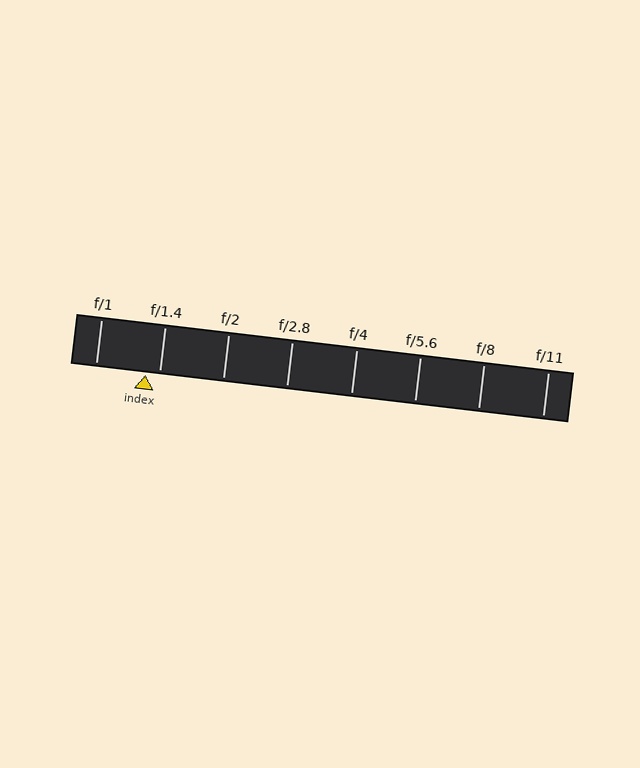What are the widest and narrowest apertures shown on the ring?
The widest aperture shown is f/1 and the narrowest is f/11.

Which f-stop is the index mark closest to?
The index mark is closest to f/1.4.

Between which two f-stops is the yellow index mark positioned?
The index mark is between f/1 and f/1.4.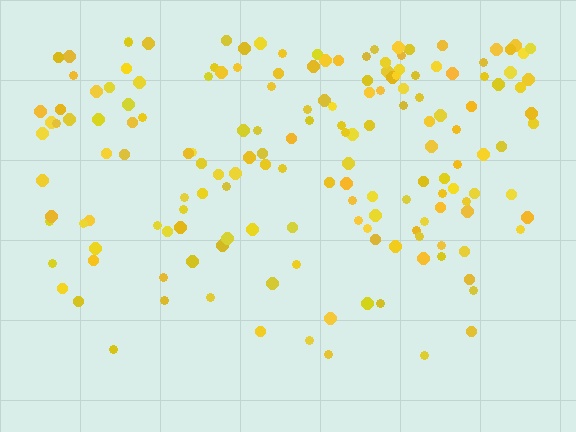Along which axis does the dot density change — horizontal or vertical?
Vertical.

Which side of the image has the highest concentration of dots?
The top.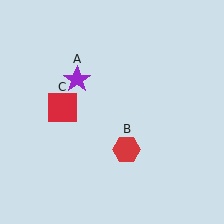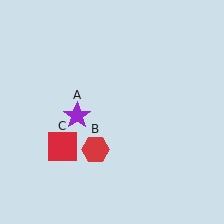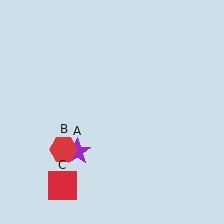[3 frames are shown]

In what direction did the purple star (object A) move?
The purple star (object A) moved down.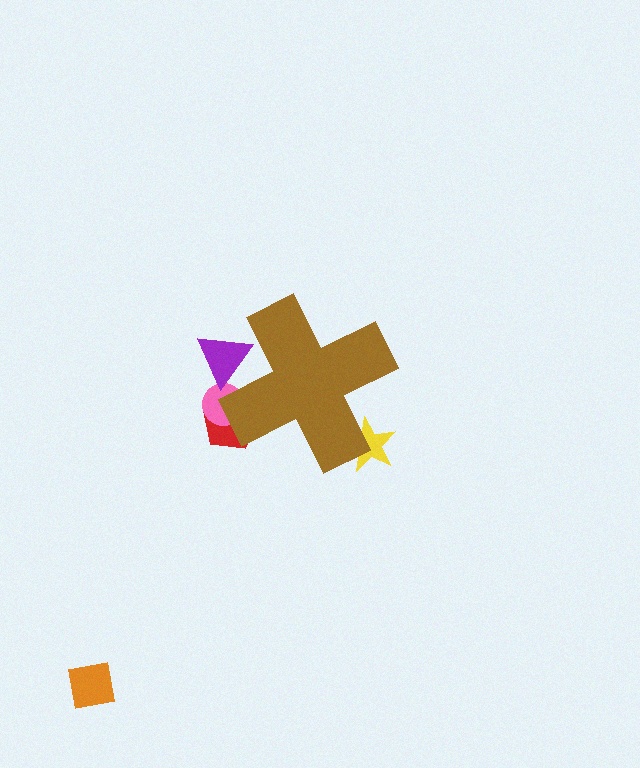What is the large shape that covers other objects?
A brown cross.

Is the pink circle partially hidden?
Yes, the pink circle is partially hidden behind the brown cross.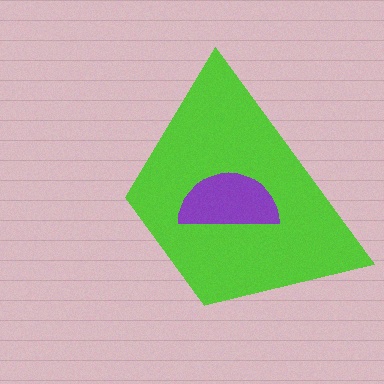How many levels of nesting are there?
2.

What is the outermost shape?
The lime trapezoid.